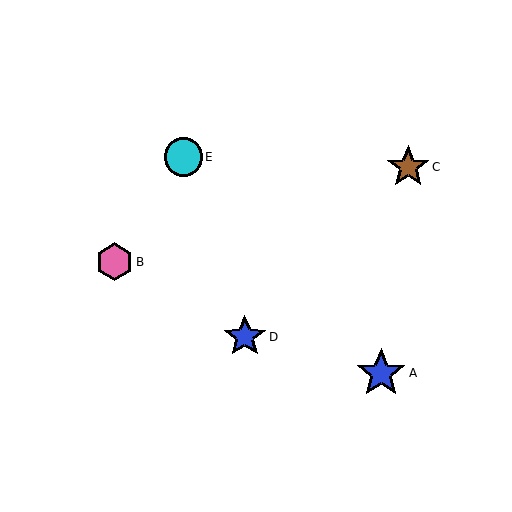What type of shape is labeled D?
Shape D is a blue star.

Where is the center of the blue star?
The center of the blue star is at (245, 337).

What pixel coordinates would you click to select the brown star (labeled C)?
Click at (408, 167) to select the brown star C.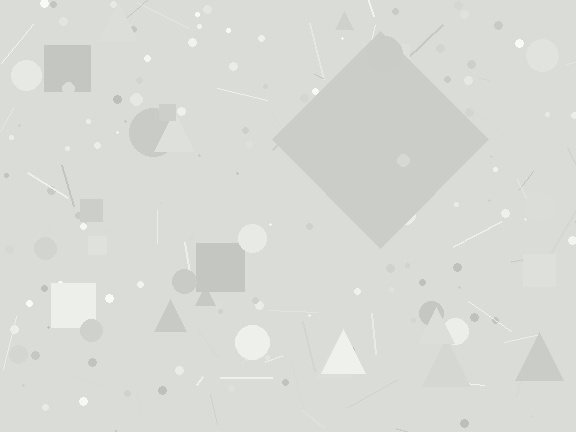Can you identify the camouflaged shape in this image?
The camouflaged shape is a diamond.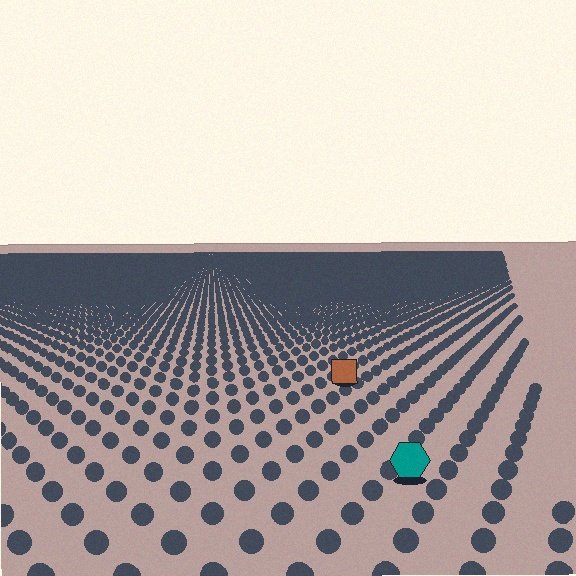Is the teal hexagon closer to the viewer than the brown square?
Yes. The teal hexagon is closer — you can tell from the texture gradient: the ground texture is coarser near it.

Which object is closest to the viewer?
The teal hexagon is closest. The texture marks near it are larger and more spread out.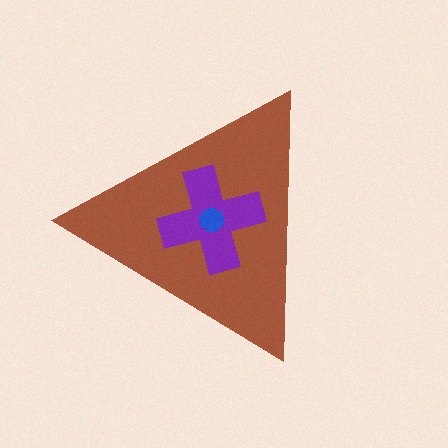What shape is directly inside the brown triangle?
The purple cross.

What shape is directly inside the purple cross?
The blue circle.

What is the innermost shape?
The blue circle.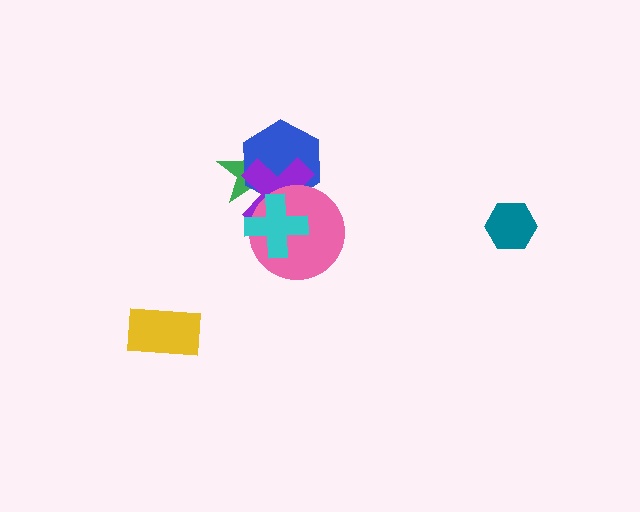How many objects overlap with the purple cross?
4 objects overlap with the purple cross.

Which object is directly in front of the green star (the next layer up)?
The blue hexagon is directly in front of the green star.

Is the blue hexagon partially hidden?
Yes, it is partially covered by another shape.